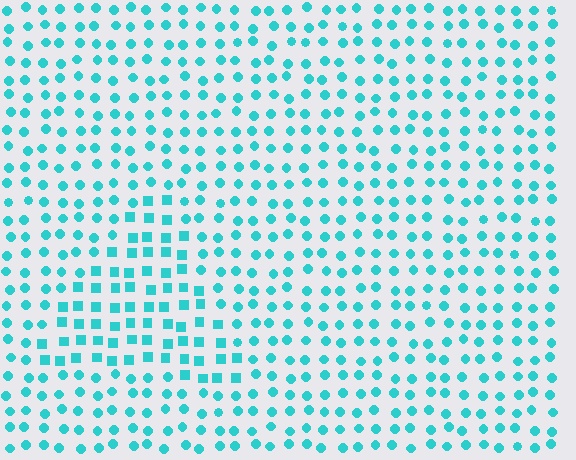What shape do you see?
I see a triangle.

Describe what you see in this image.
The image is filled with small cyan elements arranged in a uniform grid. A triangle-shaped region contains squares, while the surrounding area contains circles. The boundary is defined purely by the change in element shape.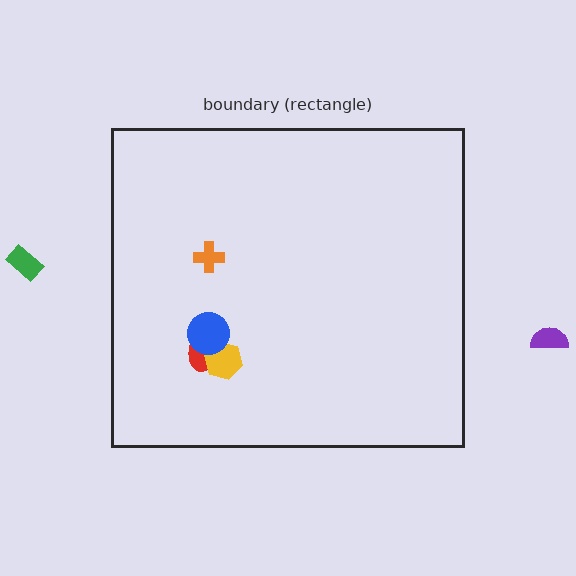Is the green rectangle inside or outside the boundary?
Outside.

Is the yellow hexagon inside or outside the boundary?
Inside.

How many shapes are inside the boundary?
4 inside, 2 outside.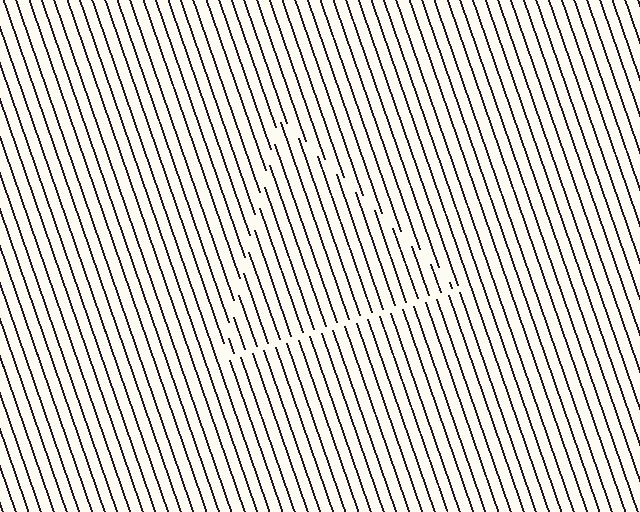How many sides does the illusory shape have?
3 sides — the line-ends trace a triangle.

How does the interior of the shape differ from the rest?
The interior of the shape contains the same grating, shifted by half a period — the contour is defined by the phase discontinuity where line-ends from the inner and outer gratings abut.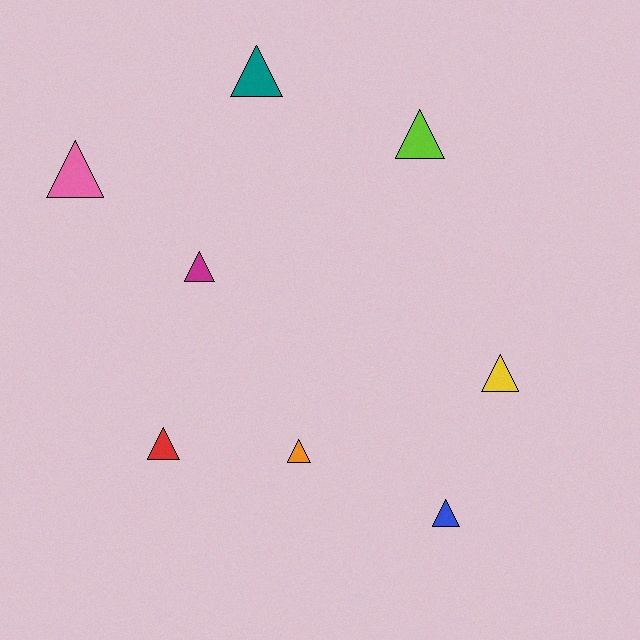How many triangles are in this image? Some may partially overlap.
There are 8 triangles.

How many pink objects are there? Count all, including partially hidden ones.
There is 1 pink object.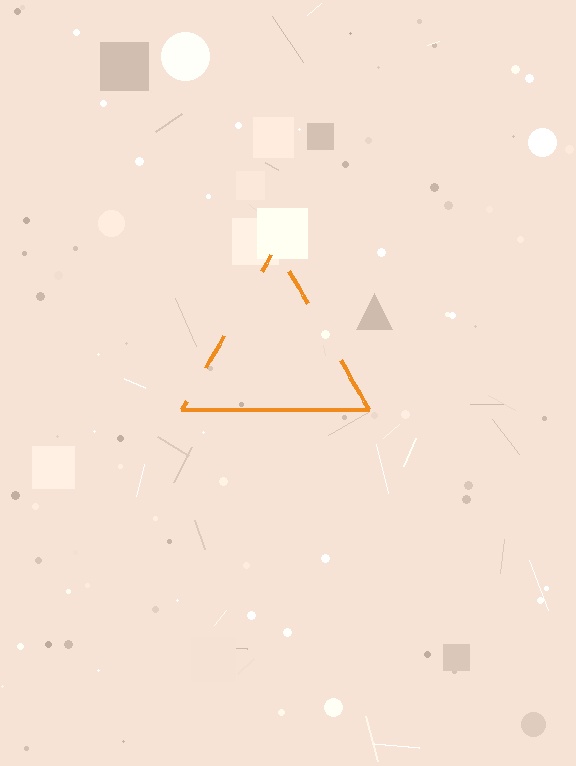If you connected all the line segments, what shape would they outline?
They would outline a triangle.